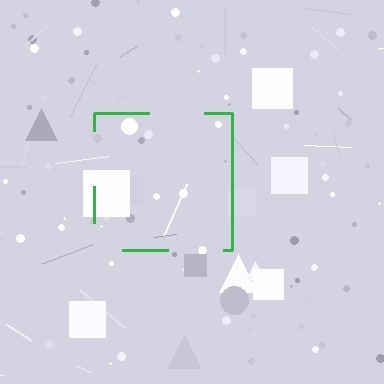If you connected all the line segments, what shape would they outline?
They would outline a square.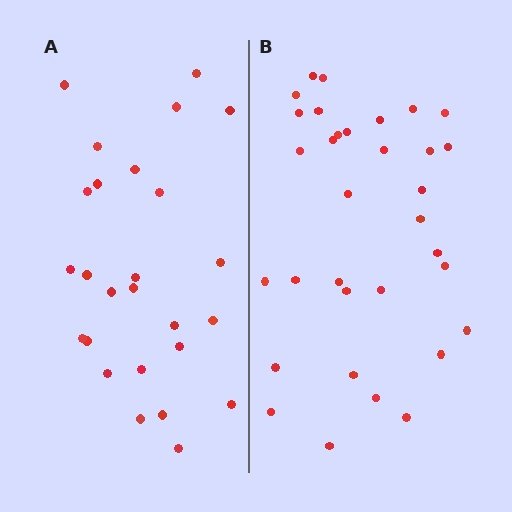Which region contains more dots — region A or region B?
Region B (the right region) has more dots.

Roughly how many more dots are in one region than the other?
Region B has roughly 8 or so more dots than region A.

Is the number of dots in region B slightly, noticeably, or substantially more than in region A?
Region B has noticeably more, but not dramatically so. The ratio is roughly 1.3 to 1.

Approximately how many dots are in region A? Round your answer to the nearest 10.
About 30 dots. (The exact count is 26, which rounds to 30.)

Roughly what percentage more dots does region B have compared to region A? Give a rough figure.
About 25% more.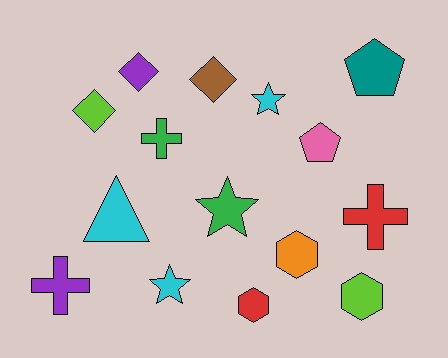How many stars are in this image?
There are 3 stars.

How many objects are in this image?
There are 15 objects.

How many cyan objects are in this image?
There are 3 cyan objects.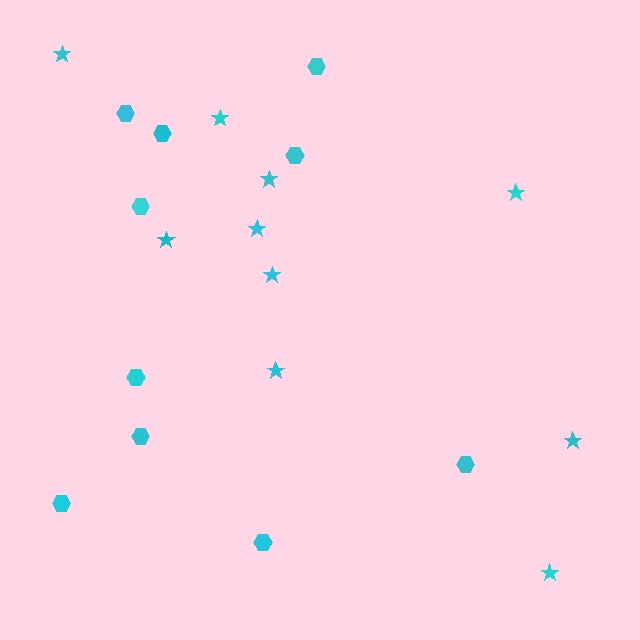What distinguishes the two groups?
There are 2 groups: one group of stars (10) and one group of hexagons (10).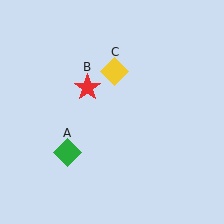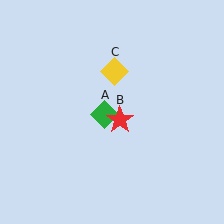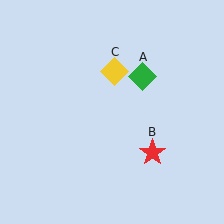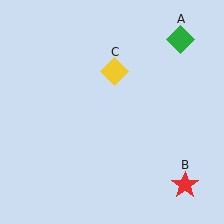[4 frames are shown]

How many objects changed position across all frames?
2 objects changed position: green diamond (object A), red star (object B).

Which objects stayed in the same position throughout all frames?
Yellow diamond (object C) remained stationary.